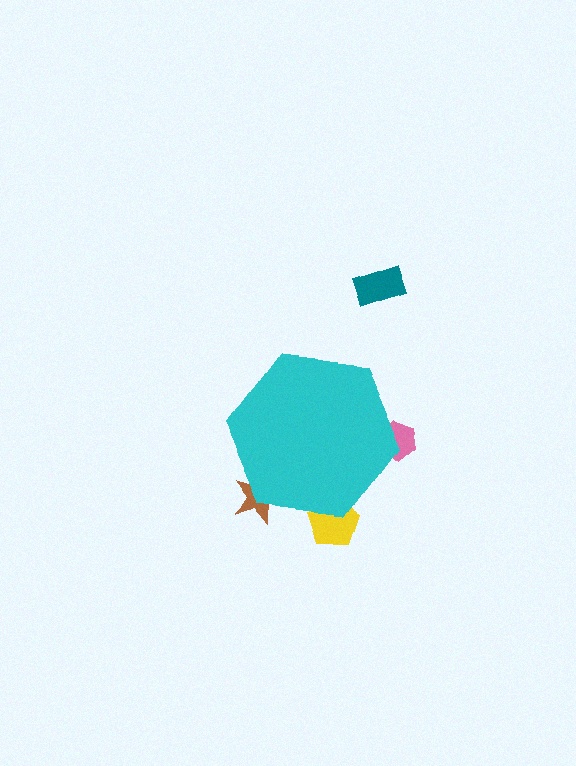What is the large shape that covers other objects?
A cyan hexagon.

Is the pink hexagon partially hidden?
Yes, the pink hexagon is partially hidden behind the cyan hexagon.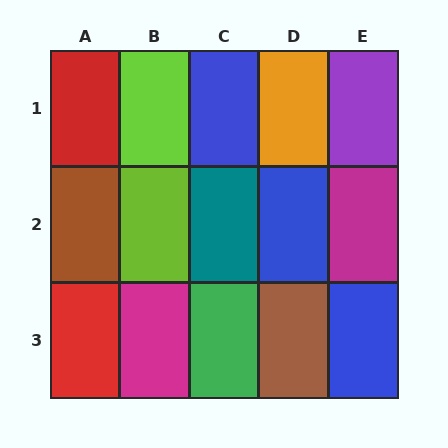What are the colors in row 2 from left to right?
Brown, lime, teal, blue, magenta.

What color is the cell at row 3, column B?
Magenta.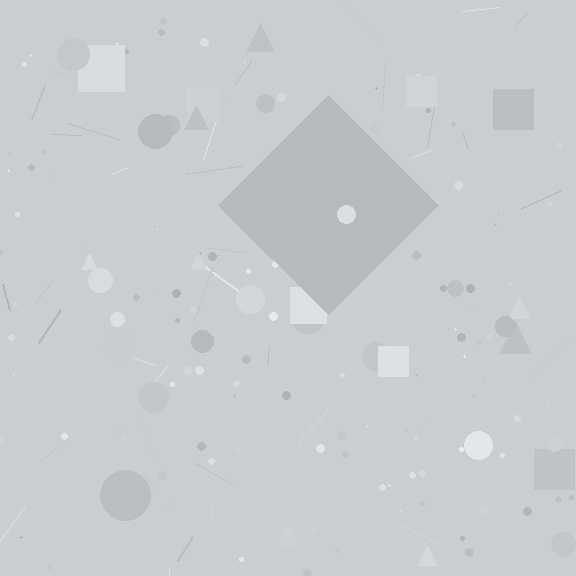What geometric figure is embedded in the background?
A diamond is embedded in the background.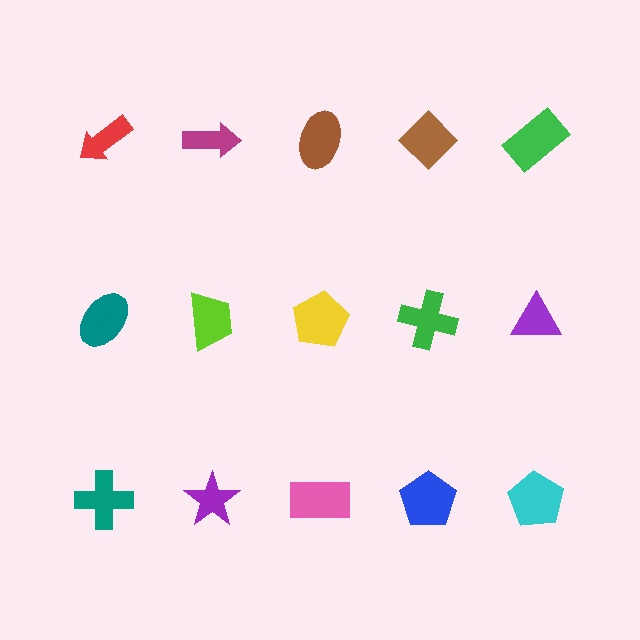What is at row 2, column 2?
A lime trapezoid.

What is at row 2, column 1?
A teal ellipse.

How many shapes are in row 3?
5 shapes.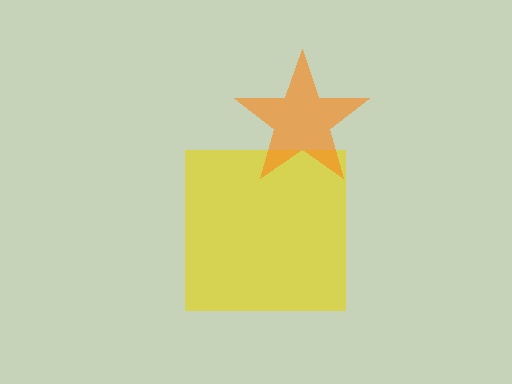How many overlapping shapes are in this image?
There are 2 overlapping shapes in the image.